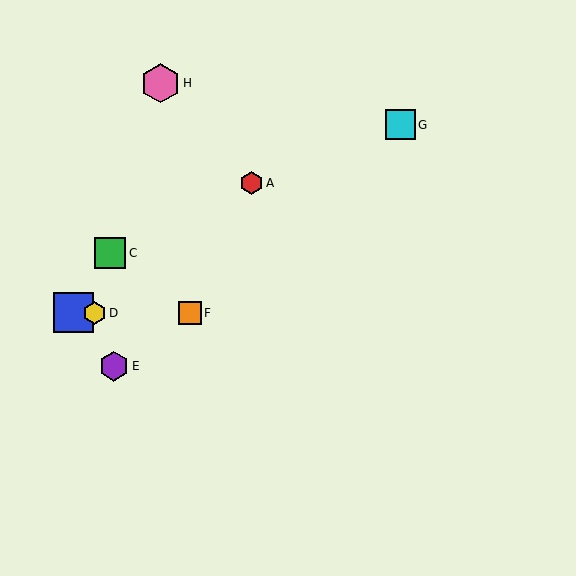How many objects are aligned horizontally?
3 objects (B, D, F) are aligned horizontally.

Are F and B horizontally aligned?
Yes, both are at y≈313.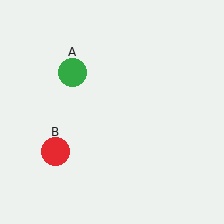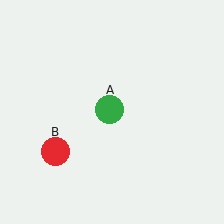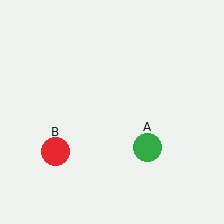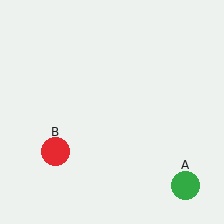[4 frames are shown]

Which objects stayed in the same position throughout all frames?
Red circle (object B) remained stationary.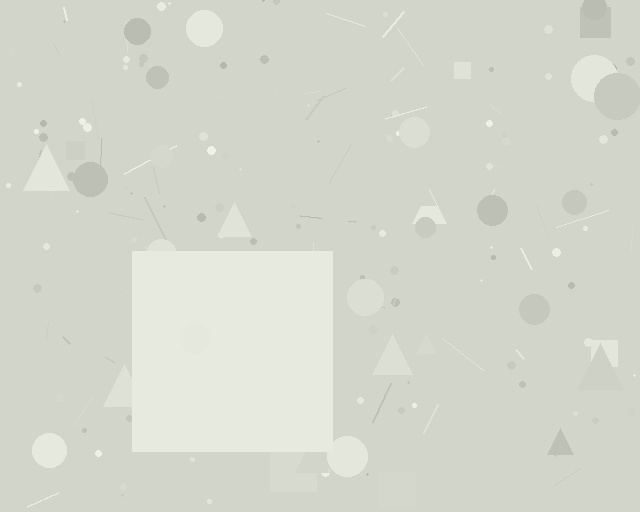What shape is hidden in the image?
A square is hidden in the image.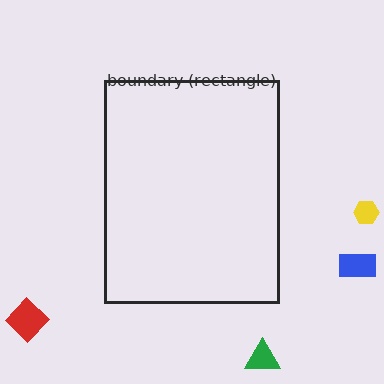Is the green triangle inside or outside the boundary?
Outside.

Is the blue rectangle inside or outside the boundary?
Outside.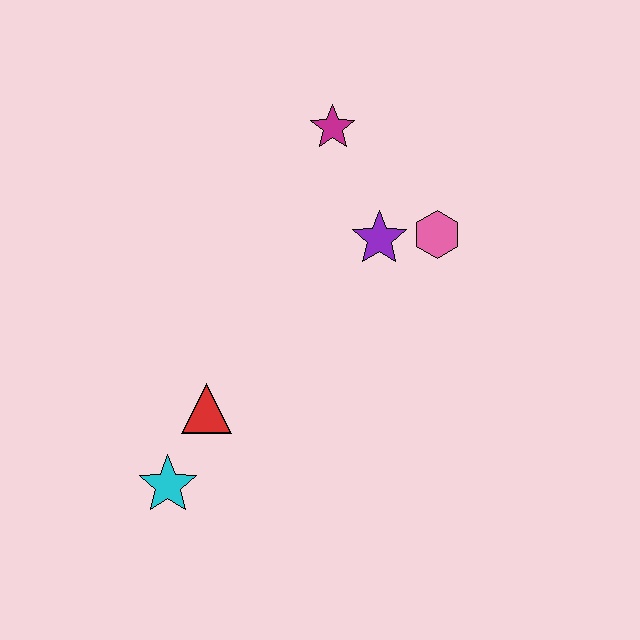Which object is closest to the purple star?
The pink hexagon is closest to the purple star.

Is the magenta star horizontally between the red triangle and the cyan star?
No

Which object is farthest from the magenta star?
The cyan star is farthest from the magenta star.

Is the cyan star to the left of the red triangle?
Yes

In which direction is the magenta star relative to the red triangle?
The magenta star is above the red triangle.